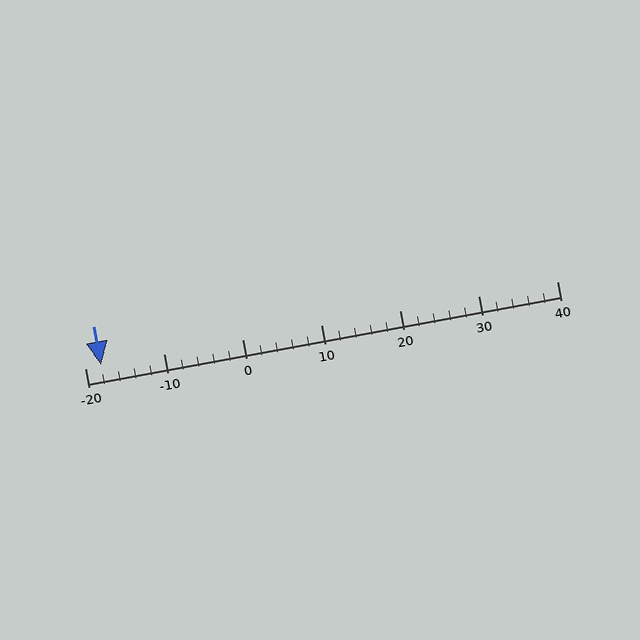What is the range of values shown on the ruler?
The ruler shows values from -20 to 40.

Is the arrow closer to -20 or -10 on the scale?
The arrow is closer to -20.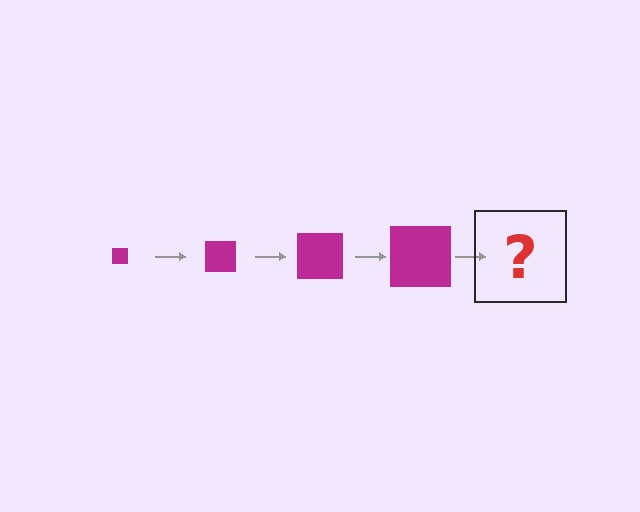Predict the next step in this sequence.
The next step is a magenta square, larger than the previous one.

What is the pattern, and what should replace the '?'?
The pattern is that the square gets progressively larger each step. The '?' should be a magenta square, larger than the previous one.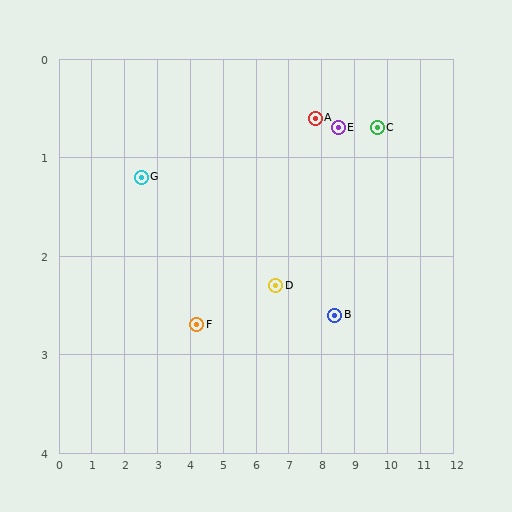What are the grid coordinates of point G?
Point G is at approximately (2.5, 1.2).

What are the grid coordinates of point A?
Point A is at approximately (7.8, 0.6).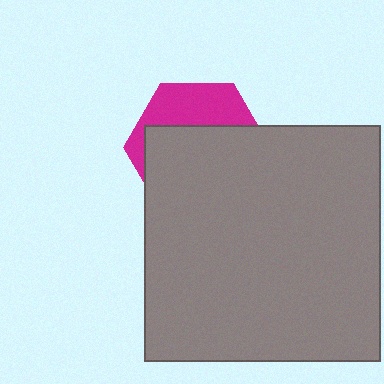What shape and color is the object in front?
The object in front is a gray square.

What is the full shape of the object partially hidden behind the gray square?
The partially hidden object is a magenta hexagon.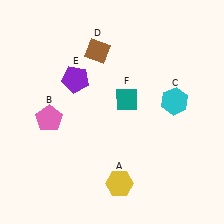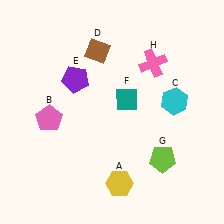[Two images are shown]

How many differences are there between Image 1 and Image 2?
There are 2 differences between the two images.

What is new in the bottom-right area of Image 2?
A lime pentagon (G) was added in the bottom-right area of Image 2.